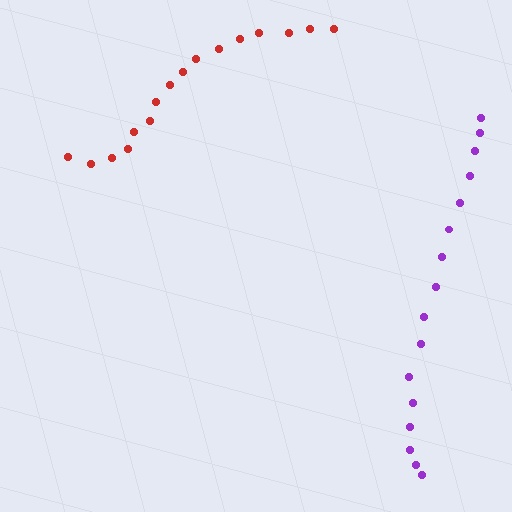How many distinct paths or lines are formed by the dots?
There are 2 distinct paths.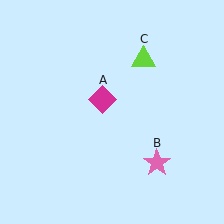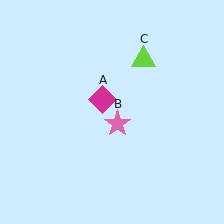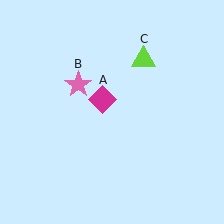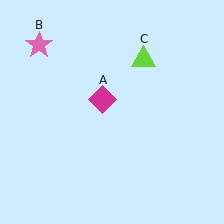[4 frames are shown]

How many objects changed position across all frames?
1 object changed position: pink star (object B).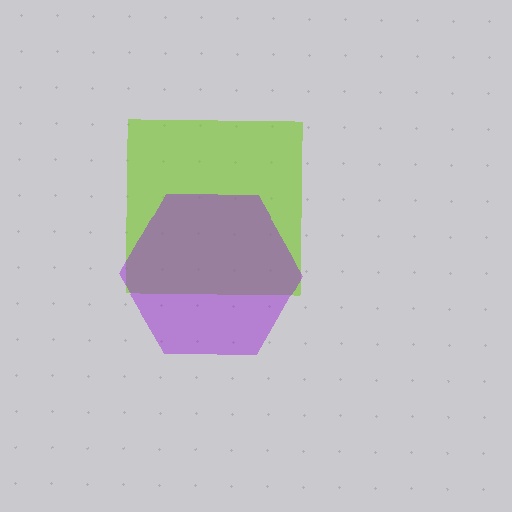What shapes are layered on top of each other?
The layered shapes are: a lime square, a purple hexagon.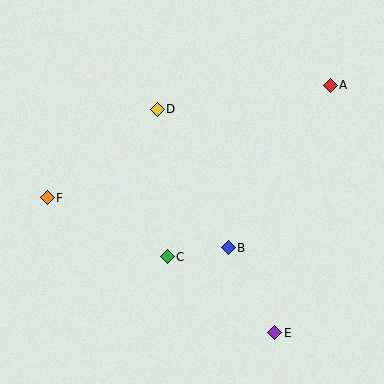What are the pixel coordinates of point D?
Point D is at (157, 109).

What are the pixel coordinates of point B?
Point B is at (228, 248).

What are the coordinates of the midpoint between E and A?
The midpoint between E and A is at (302, 209).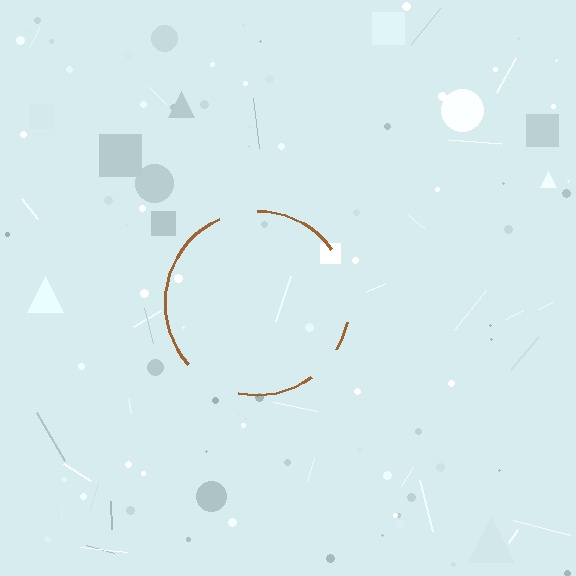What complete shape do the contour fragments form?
The contour fragments form a circle.